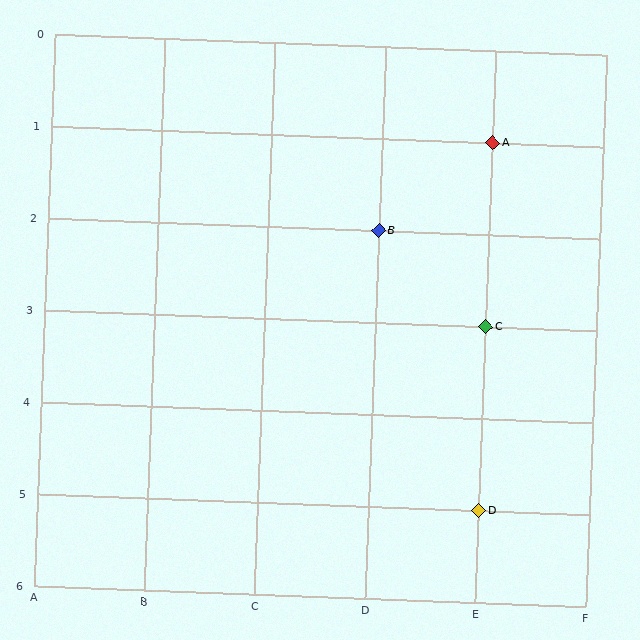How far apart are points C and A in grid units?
Points C and A are 2 rows apart.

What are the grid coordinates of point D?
Point D is at grid coordinates (E, 5).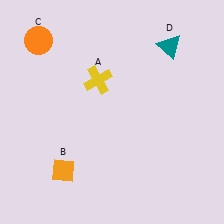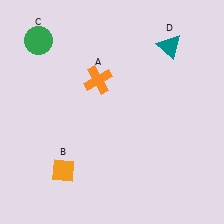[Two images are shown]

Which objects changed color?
A changed from yellow to orange. C changed from orange to green.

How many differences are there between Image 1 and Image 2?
There are 2 differences between the two images.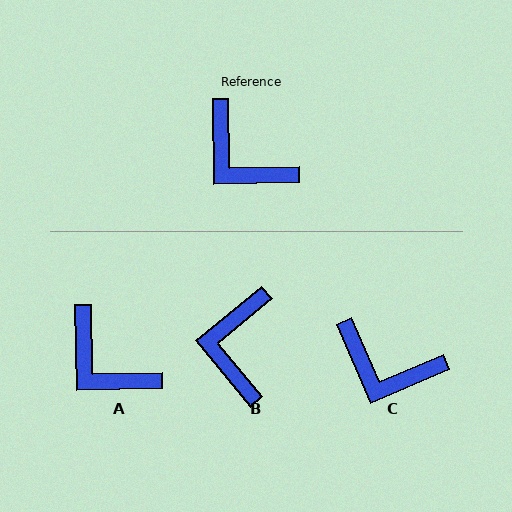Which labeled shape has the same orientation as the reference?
A.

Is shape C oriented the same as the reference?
No, it is off by about 22 degrees.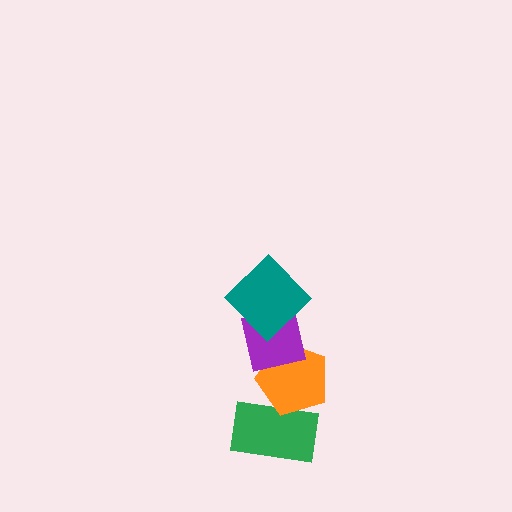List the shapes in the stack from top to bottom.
From top to bottom: the teal diamond, the purple square, the orange pentagon, the green rectangle.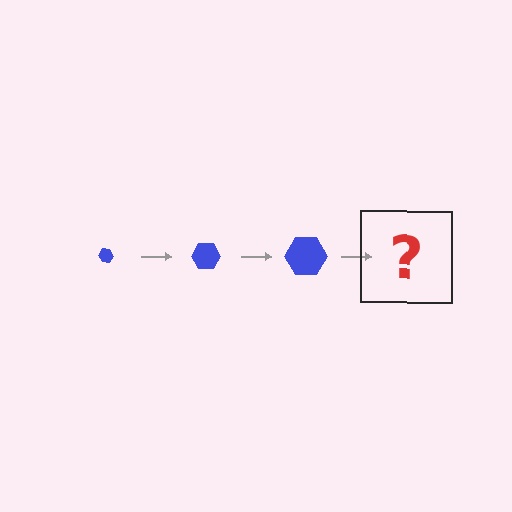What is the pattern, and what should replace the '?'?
The pattern is that the hexagon gets progressively larger each step. The '?' should be a blue hexagon, larger than the previous one.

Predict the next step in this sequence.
The next step is a blue hexagon, larger than the previous one.